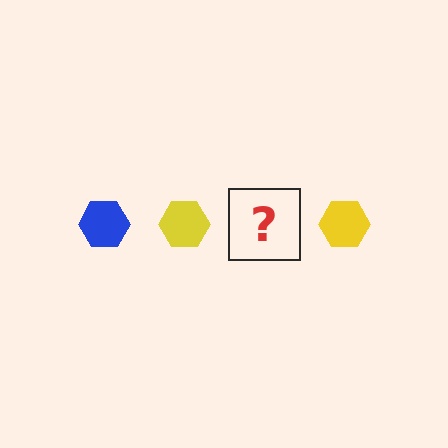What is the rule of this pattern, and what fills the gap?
The rule is that the pattern cycles through blue, yellow hexagons. The gap should be filled with a blue hexagon.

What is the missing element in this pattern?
The missing element is a blue hexagon.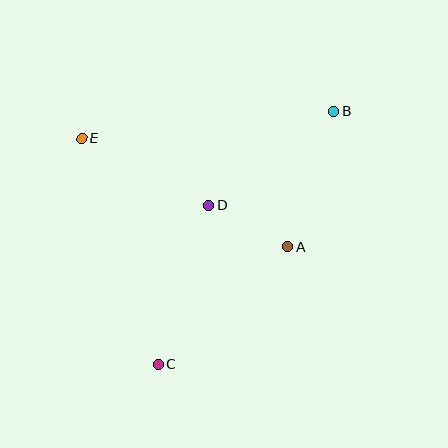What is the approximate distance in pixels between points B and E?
The distance between B and E is approximately 253 pixels.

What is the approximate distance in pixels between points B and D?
The distance between B and D is approximately 156 pixels.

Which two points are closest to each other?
Points A and D are closest to each other.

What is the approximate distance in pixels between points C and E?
The distance between C and E is approximately 238 pixels.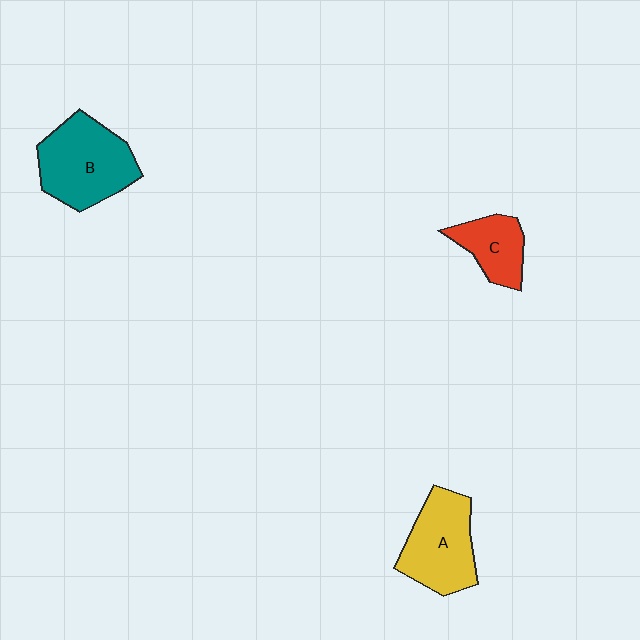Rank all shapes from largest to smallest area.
From largest to smallest: B (teal), A (yellow), C (red).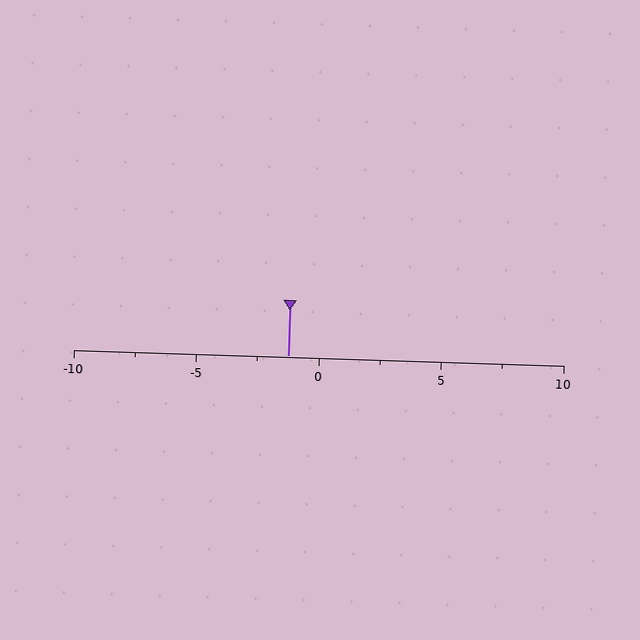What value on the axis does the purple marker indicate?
The marker indicates approximately -1.2.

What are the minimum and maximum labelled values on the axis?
The axis runs from -10 to 10.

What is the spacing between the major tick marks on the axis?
The major ticks are spaced 5 apart.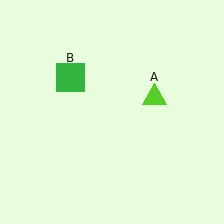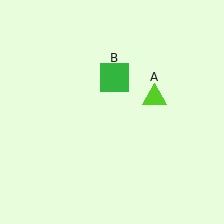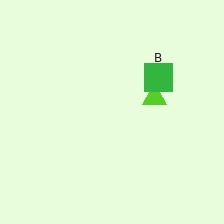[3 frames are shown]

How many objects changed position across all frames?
1 object changed position: green square (object B).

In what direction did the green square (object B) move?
The green square (object B) moved right.